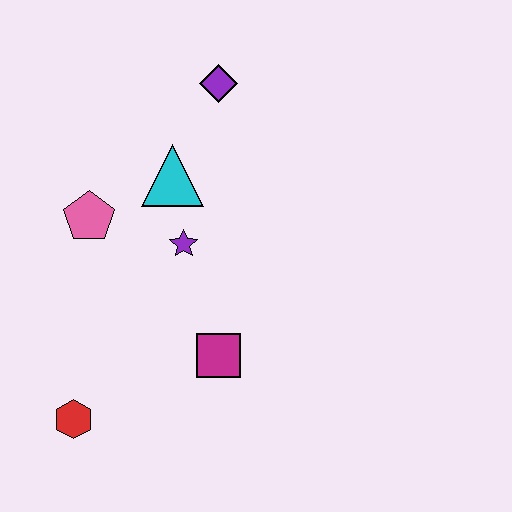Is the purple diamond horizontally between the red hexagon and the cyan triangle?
No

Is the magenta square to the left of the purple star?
No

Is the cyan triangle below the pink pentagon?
No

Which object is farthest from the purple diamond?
The red hexagon is farthest from the purple diamond.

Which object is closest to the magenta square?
The purple star is closest to the magenta square.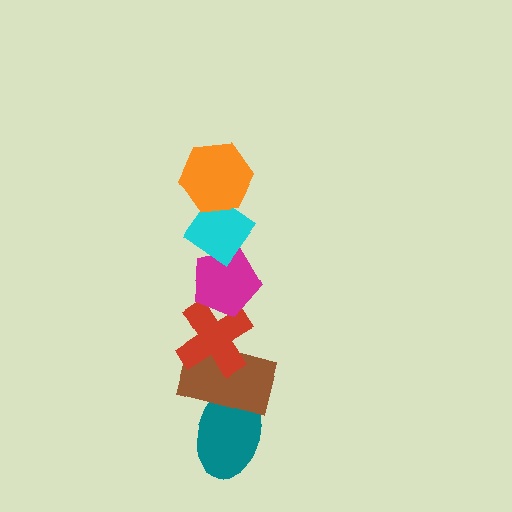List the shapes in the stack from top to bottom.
From top to bottom: the orange hexagon, the cyan diamond, the magenta pentagon, the red cross, the brown rectangle, the teal ellipse.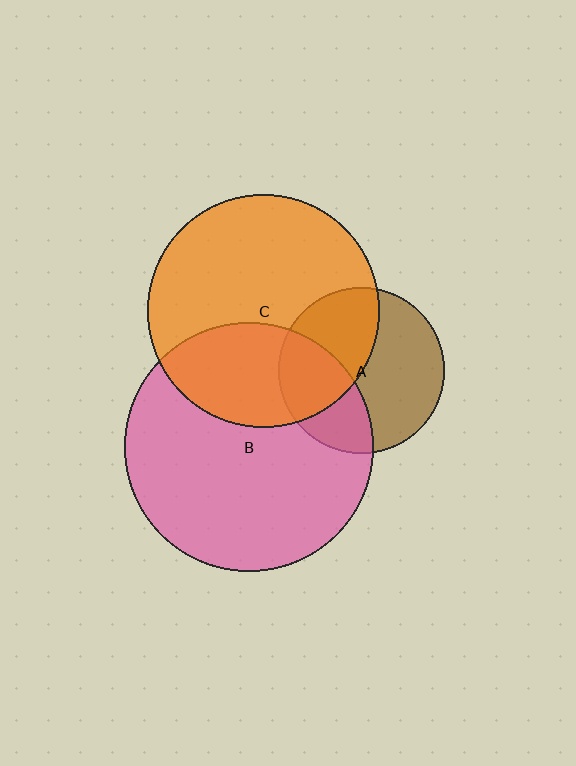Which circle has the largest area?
Circle B (pink).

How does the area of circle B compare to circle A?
Approximately 2.3 times.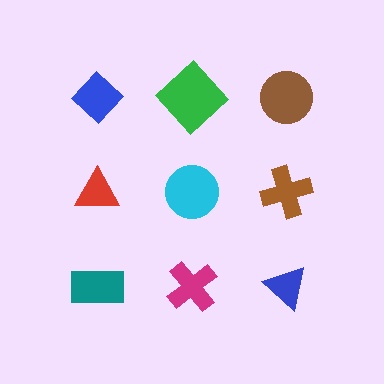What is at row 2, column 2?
A cyan circle.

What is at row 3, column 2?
A magenta cross.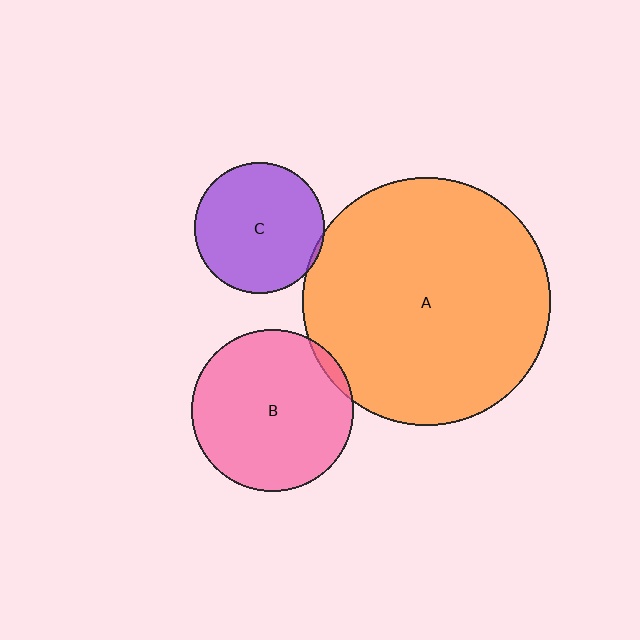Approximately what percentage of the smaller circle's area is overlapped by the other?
Approximately 5%.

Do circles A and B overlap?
Yes.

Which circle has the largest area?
Circle A (orange).